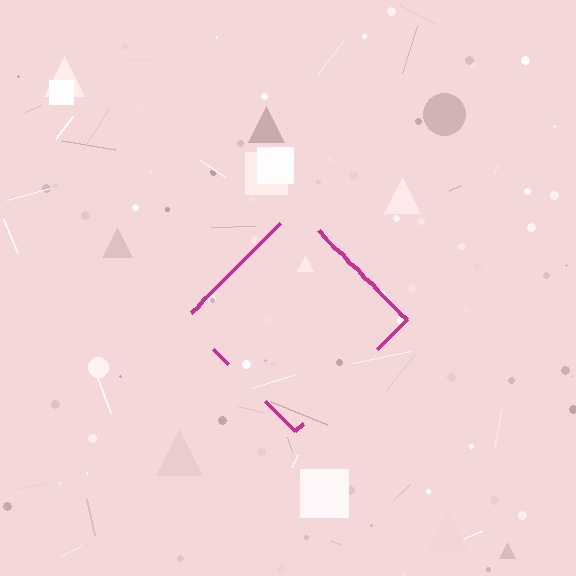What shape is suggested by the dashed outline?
The dashed outline suggests a diamond.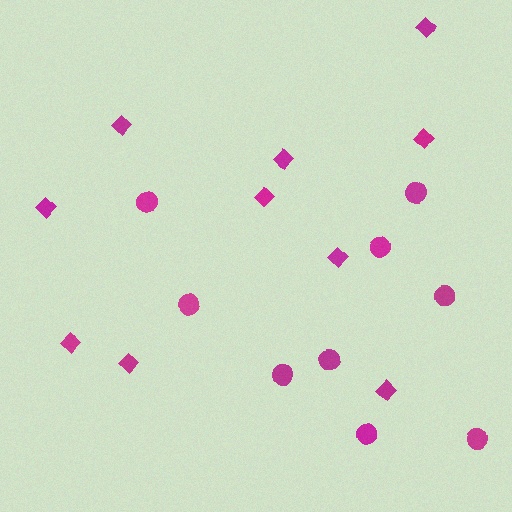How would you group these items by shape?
There are 2 groups: one group of diamonds (10) and one group of circles (9).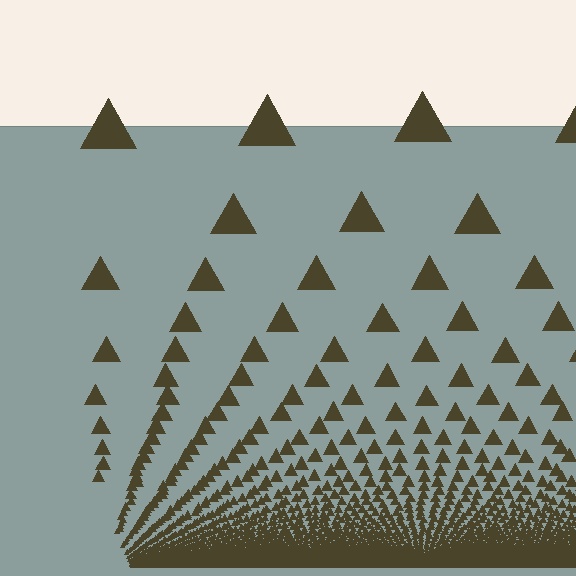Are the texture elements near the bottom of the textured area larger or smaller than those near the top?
Smaller. The gradient is inverted — elements near the bottom are smaller and denser.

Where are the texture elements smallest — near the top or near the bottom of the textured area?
Near the bottom.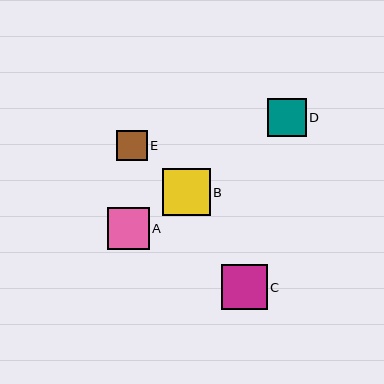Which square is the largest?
Square B is the largest with a size of approximately 47 pixels.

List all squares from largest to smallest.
From largest to smallest: B, C, A, D, E.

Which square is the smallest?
Square E is the smallest with a size of approximately 31 pixels.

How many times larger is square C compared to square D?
Square C is approximately 1.2 times the size of square D.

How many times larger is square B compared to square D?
Square B is approximately 1.2 times the size of square D.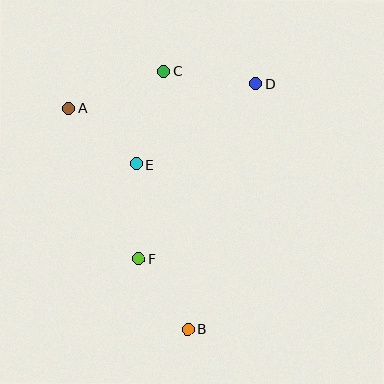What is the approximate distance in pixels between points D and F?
The distance between D and F is approximately 211 pixels.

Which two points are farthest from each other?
Points B and C are farthest from each other.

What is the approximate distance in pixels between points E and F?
The distance between E and F is approximately 94 pixels.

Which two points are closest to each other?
Points B and F are closest to each other.